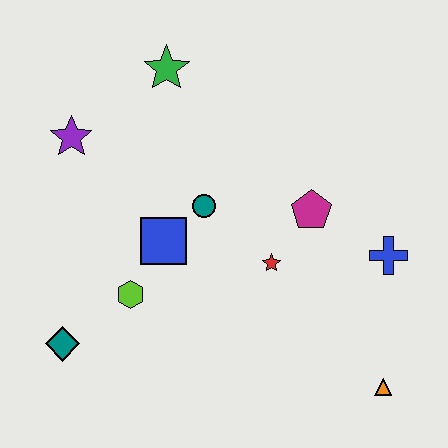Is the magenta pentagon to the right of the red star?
Yes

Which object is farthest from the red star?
The purple star is farthest from the red star.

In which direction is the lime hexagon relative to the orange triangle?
The lime hexagon is to the left of the orange triangle.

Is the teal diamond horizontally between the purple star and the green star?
No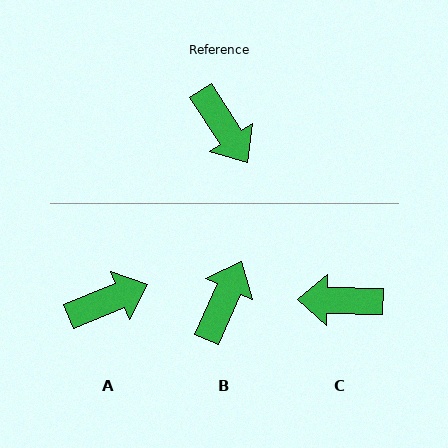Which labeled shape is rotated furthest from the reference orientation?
C, about 124 degrees away.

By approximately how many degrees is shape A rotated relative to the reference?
Approximately 79 degrees counter-clockwise.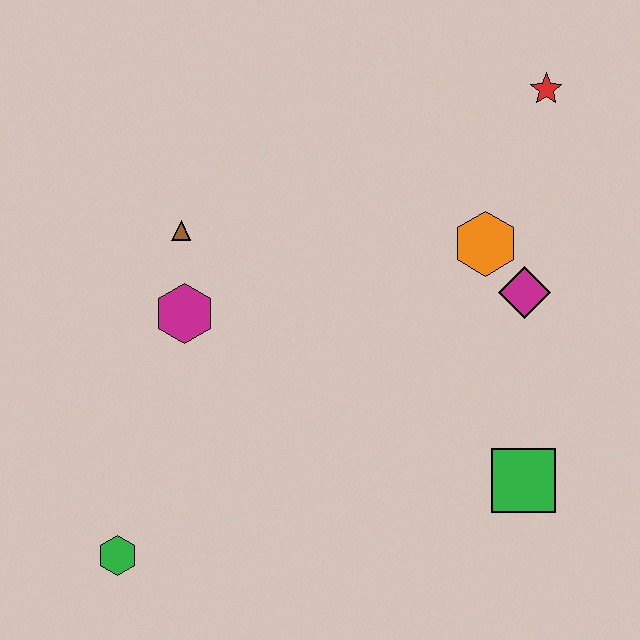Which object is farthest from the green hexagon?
The red star is farthest from the green hexagon.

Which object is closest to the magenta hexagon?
The brown triangle is closest to the magenta hexagon.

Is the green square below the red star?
Yes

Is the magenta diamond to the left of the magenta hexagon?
No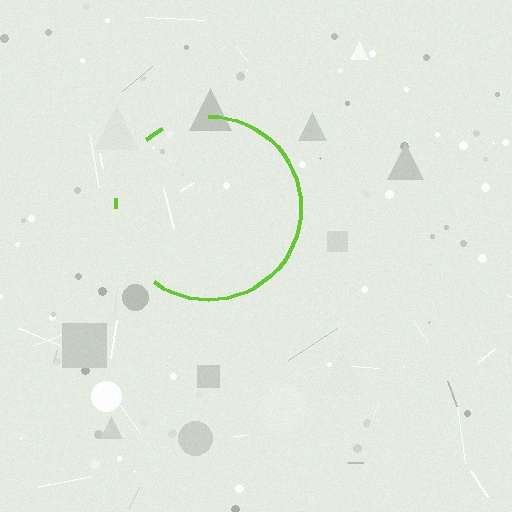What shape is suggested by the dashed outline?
The dashed outline suggests a circle.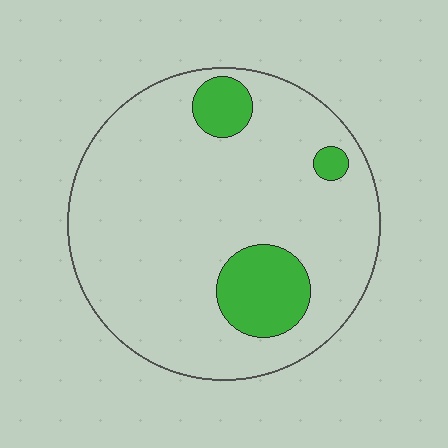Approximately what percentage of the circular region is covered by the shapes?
Approximately 15%.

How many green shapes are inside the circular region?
3.